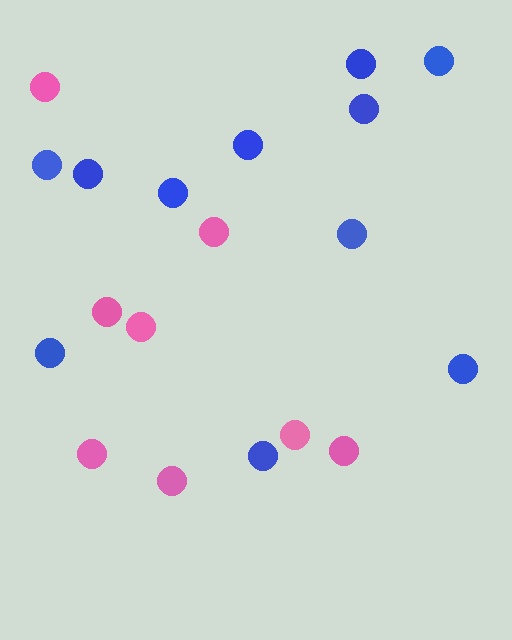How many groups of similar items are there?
There are 2 groups: one group of blue circles (11) and one group of pink circles (8).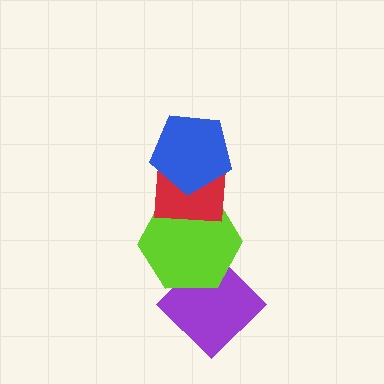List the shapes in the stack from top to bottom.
From top to bottom: the blue pentagon, the red square, the lime hexagon, the purple diamond.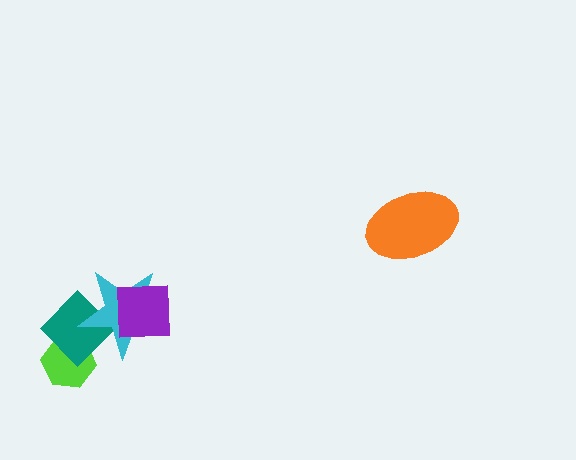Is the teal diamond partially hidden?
Yes, it is partially covered by another shape.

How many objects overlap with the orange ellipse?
0 objects overlap with the orange ellipse.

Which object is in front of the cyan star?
The purple square is in front of the cyan star.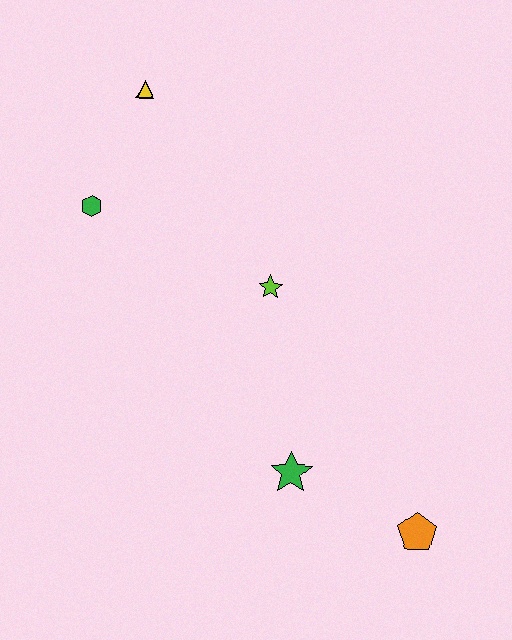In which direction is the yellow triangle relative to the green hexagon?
The yellow triangle is above the green hexagon.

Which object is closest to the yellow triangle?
The green hexagon is closest to the yellow triangle.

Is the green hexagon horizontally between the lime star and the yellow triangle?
No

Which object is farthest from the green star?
The yellow triangle is farthest from the green star.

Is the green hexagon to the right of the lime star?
No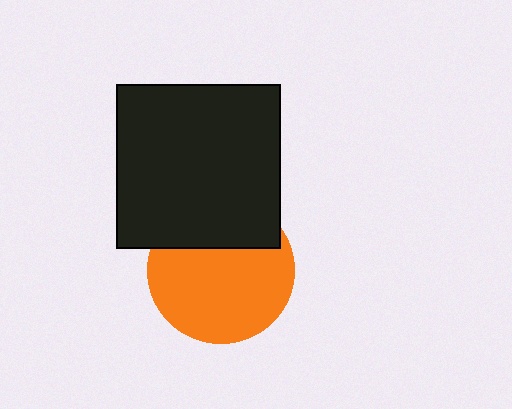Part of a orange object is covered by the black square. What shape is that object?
It is a circle.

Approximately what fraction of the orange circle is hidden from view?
Roughly 31% of the orange circle is hidden behind the black square.